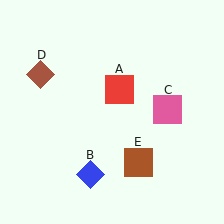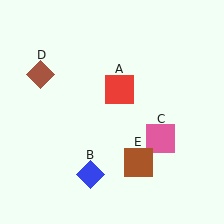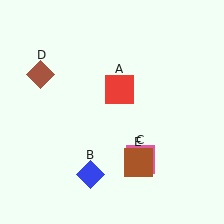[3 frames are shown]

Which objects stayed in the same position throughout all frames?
Red square (object A) and blue diamond (object B) and brown diamond (object D) and brown square (object E) remained stationary.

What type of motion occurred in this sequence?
The pink square (object C) rotated clockwise around the center of the scene.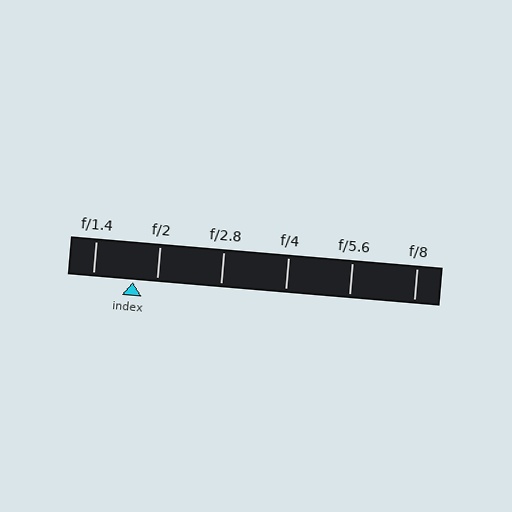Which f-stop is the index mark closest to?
The index mark is closest to f/2.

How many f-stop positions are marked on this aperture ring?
There are 6 f-stop positions marked.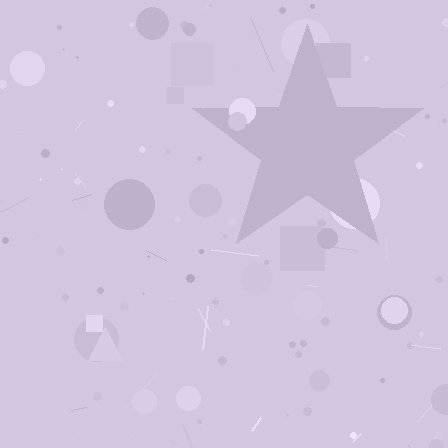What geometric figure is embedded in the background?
A star is embedded in the background.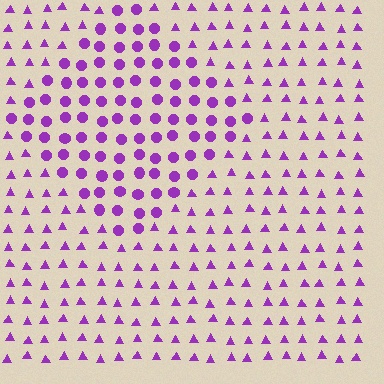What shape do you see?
I see a diamond.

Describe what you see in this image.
The image is filled with small purple elements arranged in a uniform grid. A diamond-shaped region contains circles, while the surrounding area contains triangles. The boundary is defined purely by the change in element shape.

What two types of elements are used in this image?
The image uses circles inside the diamond region and triangles outside it.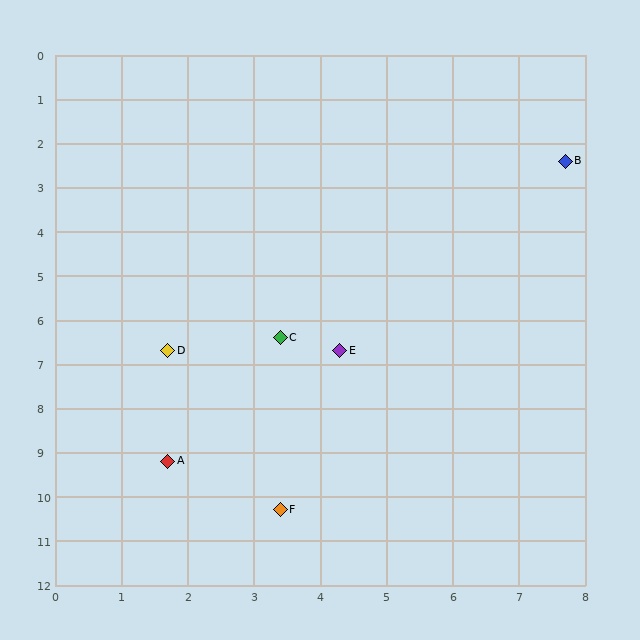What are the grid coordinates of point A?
Point A is at approximately (1.7, 9.2).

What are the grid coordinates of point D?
Point D is at approximately (1.7, 6.7).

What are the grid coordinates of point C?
Point C is at approximately (3.4, 6.4).